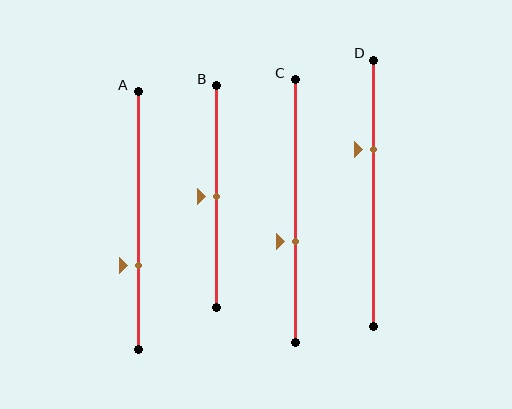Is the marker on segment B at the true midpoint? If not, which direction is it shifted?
Yes, the marker on segment B is at the true midpoint.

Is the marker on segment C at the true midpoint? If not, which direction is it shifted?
No, the marker on segment C is shifted downward by about 12% of the segment length.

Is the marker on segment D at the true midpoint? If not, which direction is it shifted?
No, the marker on segment D is shifted upward by about 17% of the segment length.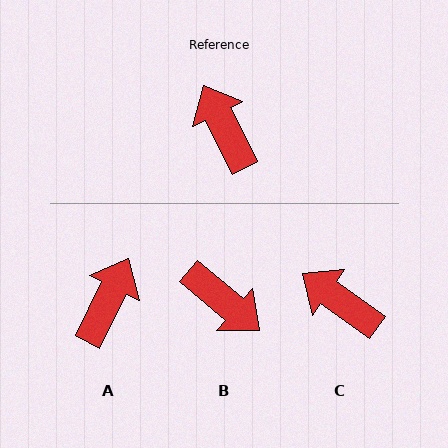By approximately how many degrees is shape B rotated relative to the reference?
Approximately 157 degrees clockwise.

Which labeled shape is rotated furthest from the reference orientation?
B, about 157 degrees away.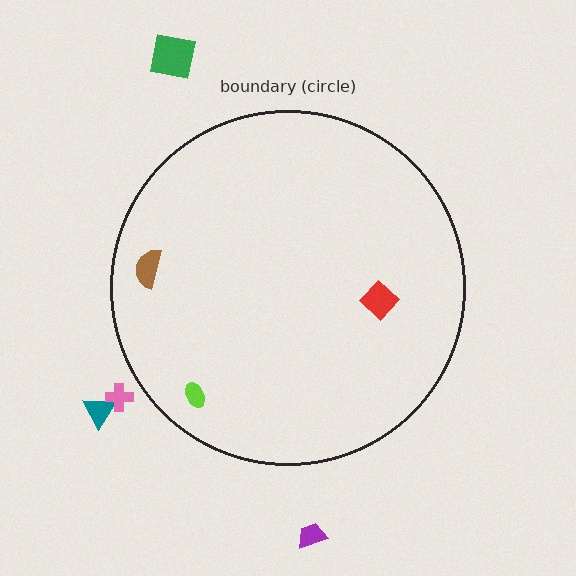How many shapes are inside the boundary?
3 inside, 4 outside.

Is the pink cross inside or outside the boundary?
Outside.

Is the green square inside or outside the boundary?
Outside.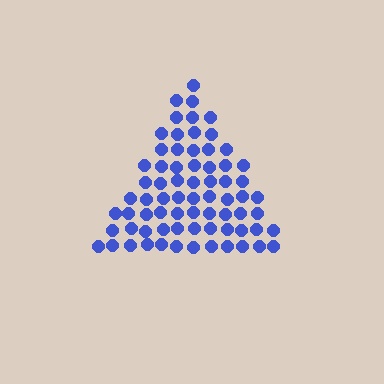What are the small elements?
The small elements are circles.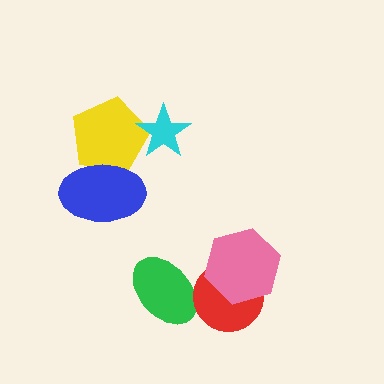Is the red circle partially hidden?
Yes, it is partially covered by another shape.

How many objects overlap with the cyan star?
1 object overlaps with the cyan star.